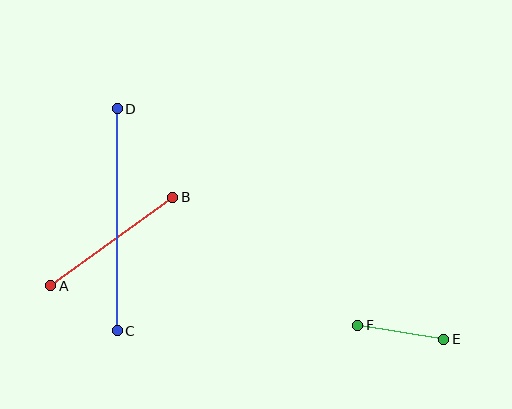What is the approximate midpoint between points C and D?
The midpoint is at approximately (117, 220) pixels.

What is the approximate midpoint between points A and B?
The midpoint is at approximately (112, 241) pixels.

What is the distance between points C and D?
The distance is approximately 222 pixels.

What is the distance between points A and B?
The distance is approximately 151 pixels.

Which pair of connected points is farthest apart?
Points C and D are farthest apart.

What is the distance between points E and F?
The distance is approximately 87 pixels.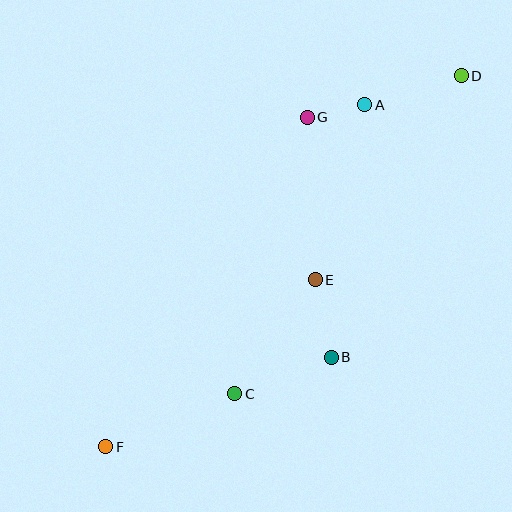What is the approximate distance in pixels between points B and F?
The distance between B and F is approximately 243 pixels.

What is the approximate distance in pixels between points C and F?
The distance between C and F is approximately 140 pixels.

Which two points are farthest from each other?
Points D and F are farthest from each other.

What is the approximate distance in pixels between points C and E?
The distance between C and E is approximately 139 pixels.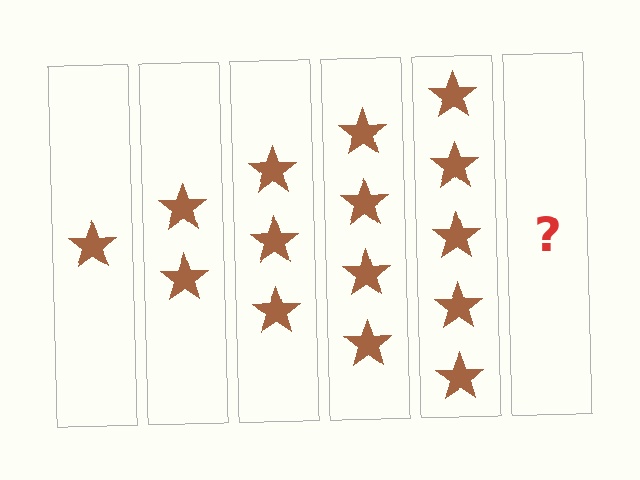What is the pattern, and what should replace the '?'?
The pattern is that each step adds one more star. The '?' should be 6 stars.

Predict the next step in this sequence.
The next step is 6 stars.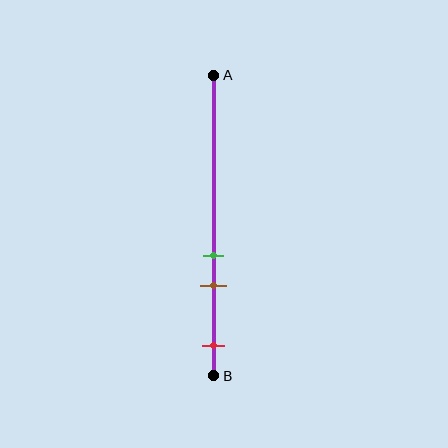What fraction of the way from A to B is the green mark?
The green mark is approximately 60% (0.6) of the way from A to B.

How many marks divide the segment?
There are 3 marks dividing the segment.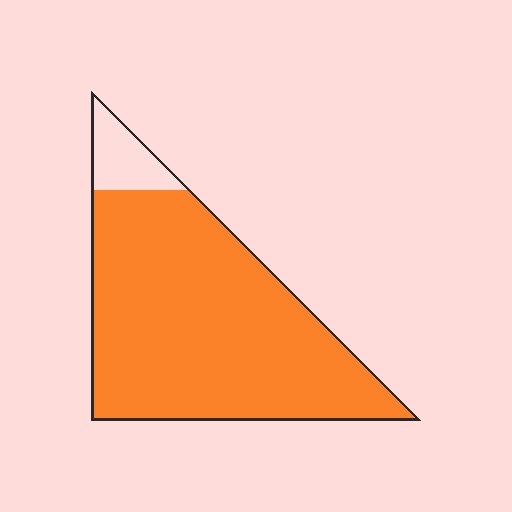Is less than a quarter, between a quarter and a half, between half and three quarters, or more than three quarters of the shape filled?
More than three quarters.